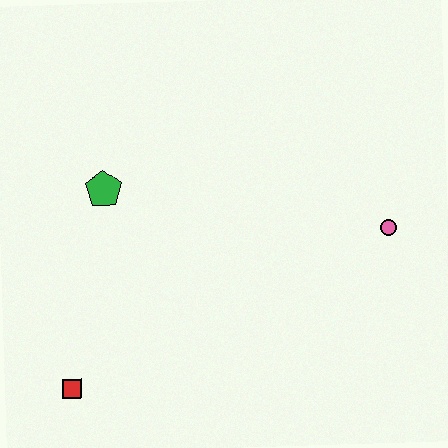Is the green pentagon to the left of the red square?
No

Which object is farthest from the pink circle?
The red square is farthest from the pink circle.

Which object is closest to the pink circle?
The green pentagon is closest to the pink circle.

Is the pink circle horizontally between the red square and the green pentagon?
No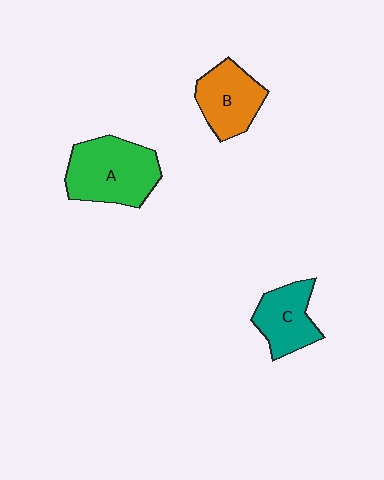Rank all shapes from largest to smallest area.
From largest to smallest: A (green), B (orange), C (teal).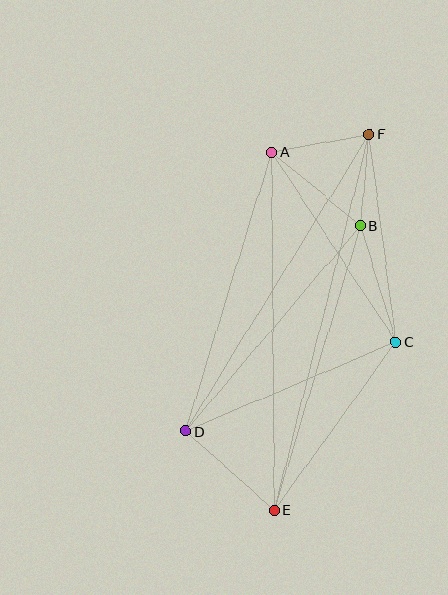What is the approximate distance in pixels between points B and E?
The distance between B and E is approximately 297 pixels.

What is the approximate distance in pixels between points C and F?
The distance between C and F is approximately 209 pixels.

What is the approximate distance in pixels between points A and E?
The distance between A and E is approximately 358 pixels.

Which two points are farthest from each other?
Points E and F are farthest from each other.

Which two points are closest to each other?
Points B and F are closest to each other.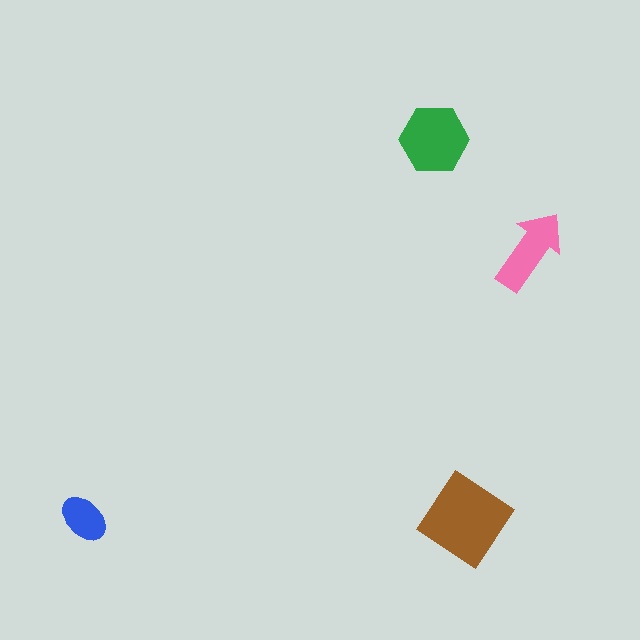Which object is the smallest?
The blue ellipse.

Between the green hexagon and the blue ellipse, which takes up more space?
The green hexagon.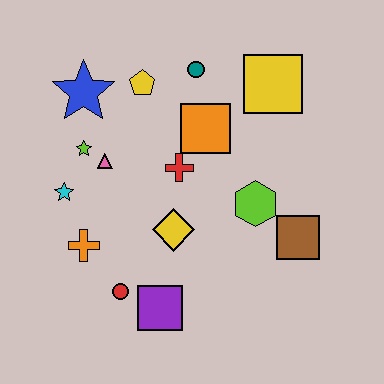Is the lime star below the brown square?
No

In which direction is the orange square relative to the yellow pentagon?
The orange square is to the right of the yellow pentagon.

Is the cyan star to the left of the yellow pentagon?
Yes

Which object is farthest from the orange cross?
The yellow square is farthest from the orange cross.